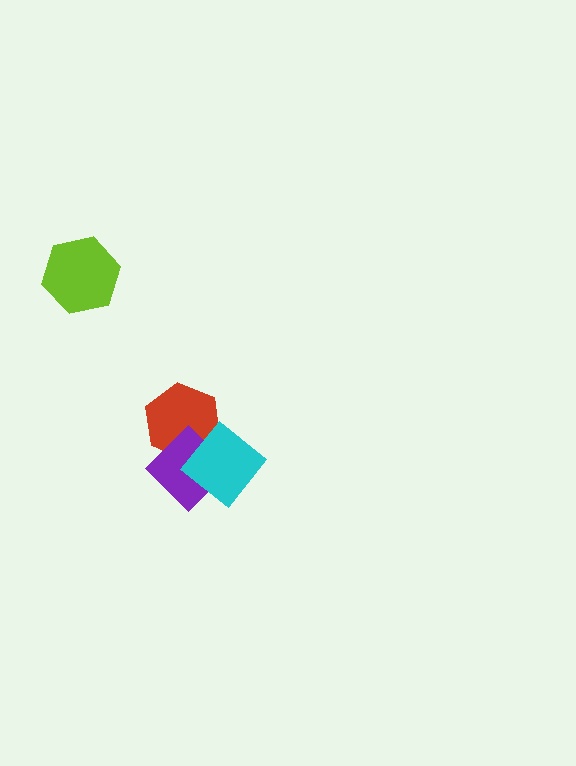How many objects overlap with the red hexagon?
2 objects overlap with the red hexagon.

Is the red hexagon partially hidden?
Yes, it is partially covered by another shape.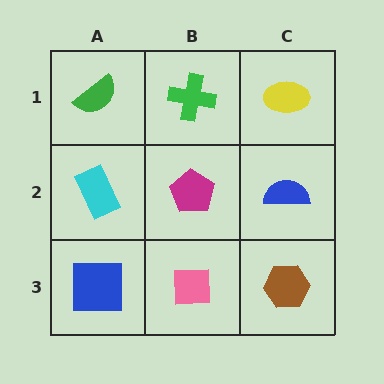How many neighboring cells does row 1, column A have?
2.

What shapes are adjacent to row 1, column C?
A blue semicircle (row 2, column C), a green cross (row 1, column B).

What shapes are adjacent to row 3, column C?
A blue semicircle (row 2, column C), a pink square (row 3, column B).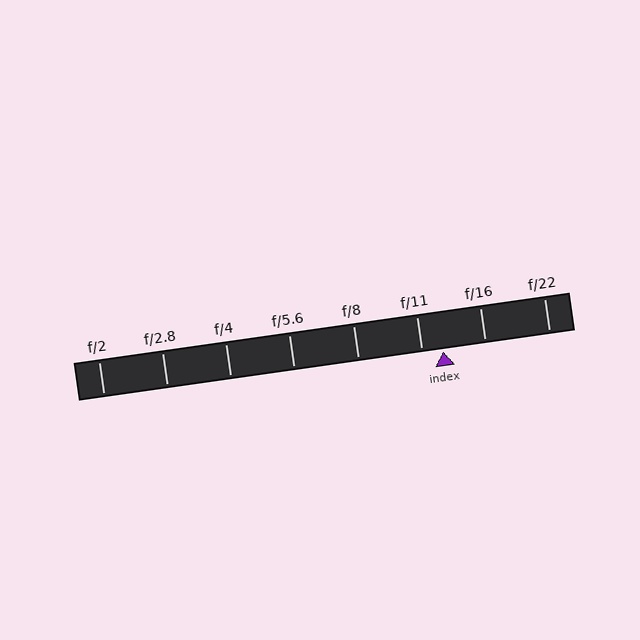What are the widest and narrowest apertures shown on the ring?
The widest aperture shown is f/2 and the narrowest is f/22.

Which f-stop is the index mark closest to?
The index mark is closest to f/11.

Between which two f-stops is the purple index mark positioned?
The index mark is between f/11 and f/16.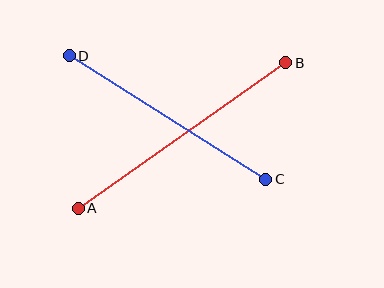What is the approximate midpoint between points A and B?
The midpoint is at approximately (182, 136) pixels.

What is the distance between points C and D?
The distance is approximately 232 pixels.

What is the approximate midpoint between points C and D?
The midpoint is at approximately (168, 118) pixels.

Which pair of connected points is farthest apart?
Points A and B are farthest apart.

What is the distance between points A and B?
The distance is approximately 253 pixels.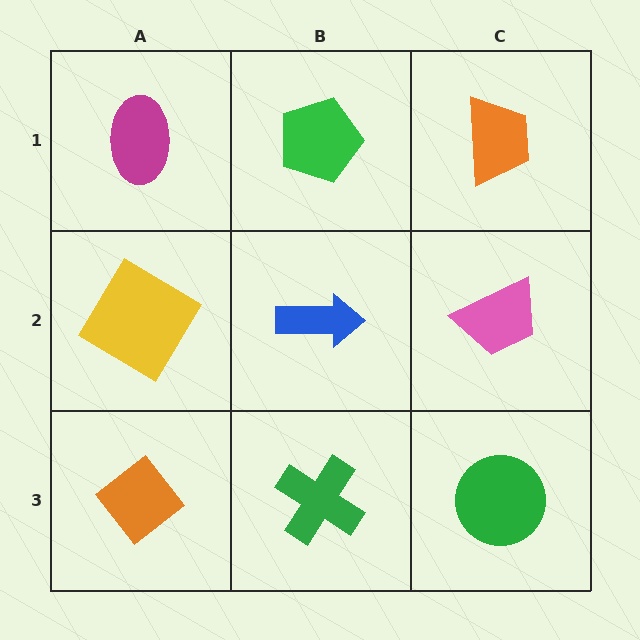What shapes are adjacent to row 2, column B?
A green pentagon (row 1, column B), a green cross (row 3, column B), a yellow diamond (row 2, column A), a pink trapezoid (row 2, column C).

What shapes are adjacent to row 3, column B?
A blue arrow (row 2, column B), an orange diamond (row 3, column A), a green circle (row 3, column C).